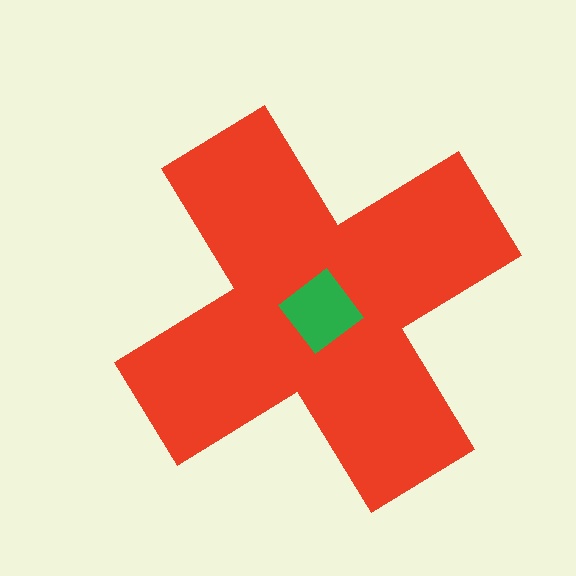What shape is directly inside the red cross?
The green diamond.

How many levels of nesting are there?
2.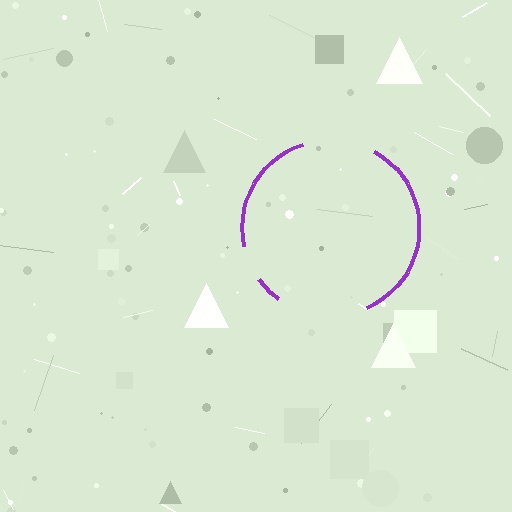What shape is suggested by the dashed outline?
The dashed outline suggests a circle.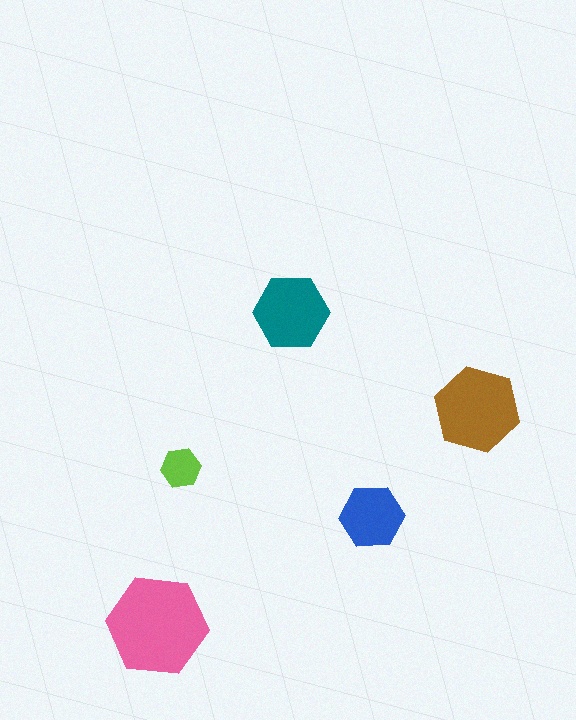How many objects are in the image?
There are 5 objects in the image.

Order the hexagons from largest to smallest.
the pink one, the brown one, the teal one, the blue one, the lime one.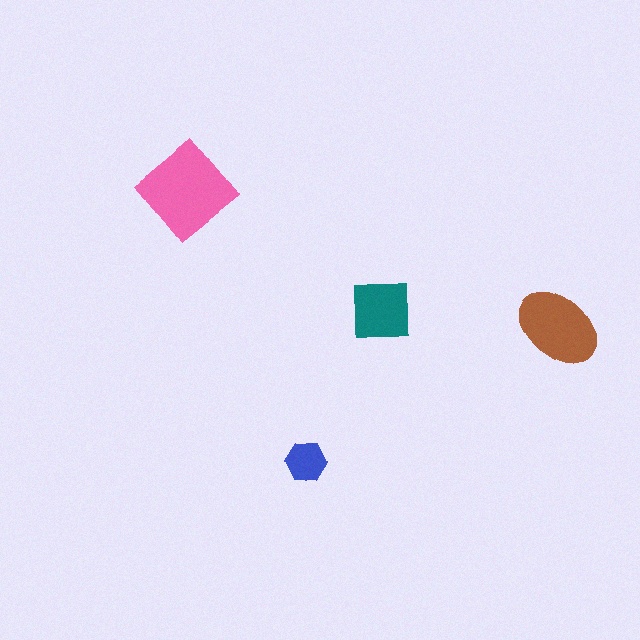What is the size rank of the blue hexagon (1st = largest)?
4th.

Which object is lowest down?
The blue hexagon is bottommost.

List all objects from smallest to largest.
The blue hexagon, the teal square, the brown ellipse, the pink diamond.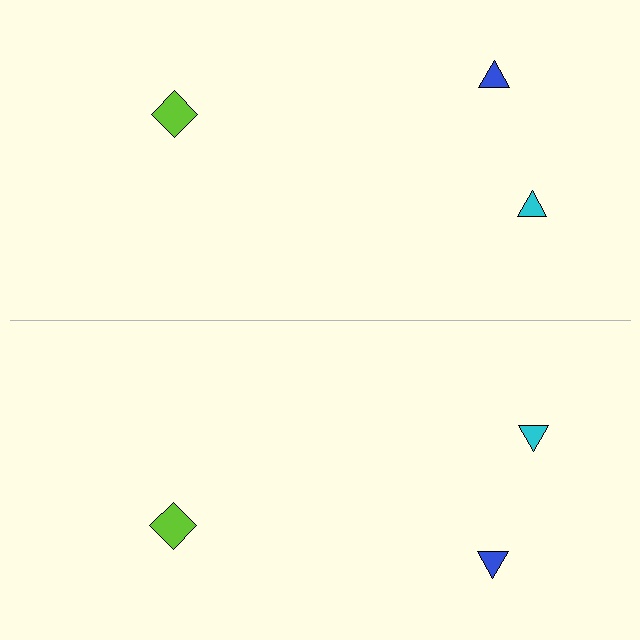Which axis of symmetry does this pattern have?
The pattern has a horizontal axis of symmetry running through the center of the image.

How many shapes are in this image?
There are 6 shapes in this image.